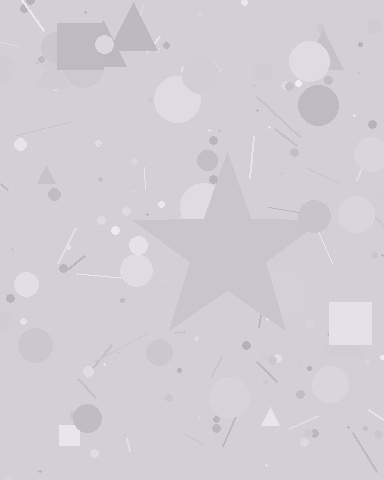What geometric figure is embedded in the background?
A star is embedded in the background.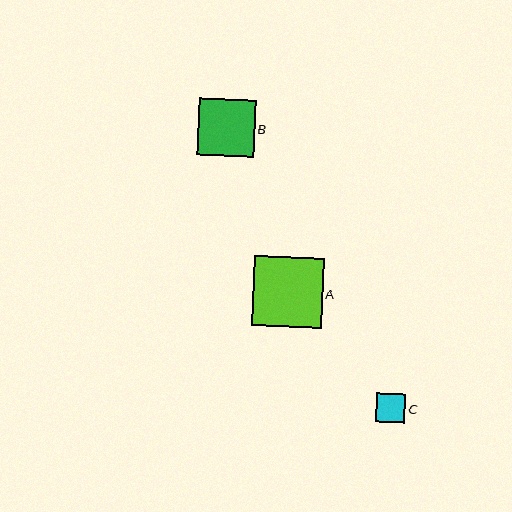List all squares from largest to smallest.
From largest to smallest: A, B, C.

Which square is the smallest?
Square C is the smallest with a size of approximately 29 pixels.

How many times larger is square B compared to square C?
Square B is approximately 1.9 times the size of square C.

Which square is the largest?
Square A is the largest with a size of approximately 70 pixels.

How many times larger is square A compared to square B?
Square A is approximately 1.2 times the size of square B.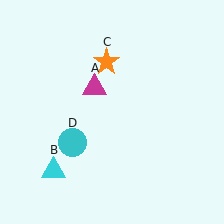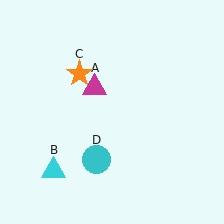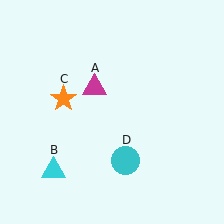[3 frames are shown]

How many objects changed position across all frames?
2 objects changed position: orange star (object C), cyan circle (object D).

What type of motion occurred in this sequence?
The orange star (object C), cyan circle (object D) rotated counterclockwise around the center of the scene.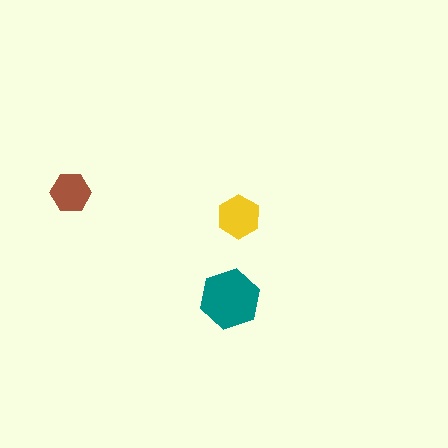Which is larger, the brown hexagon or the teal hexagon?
The teal one.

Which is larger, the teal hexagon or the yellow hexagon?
The teal one.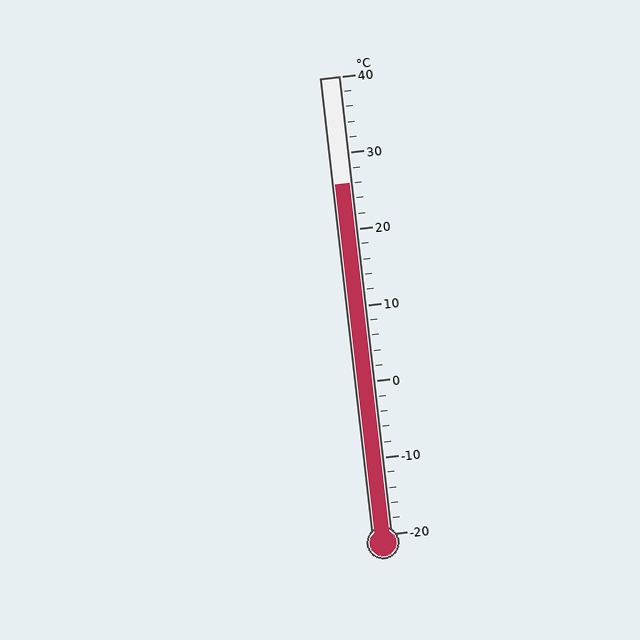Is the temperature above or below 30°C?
The temperature is below 30°C.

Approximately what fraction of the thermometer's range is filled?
The thermometer is filled to approximately 75% of its range.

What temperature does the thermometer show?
The thermometer shows approximately 26°C.